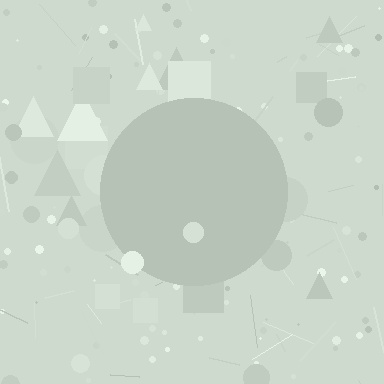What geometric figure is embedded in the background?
A circle is embedded in the background.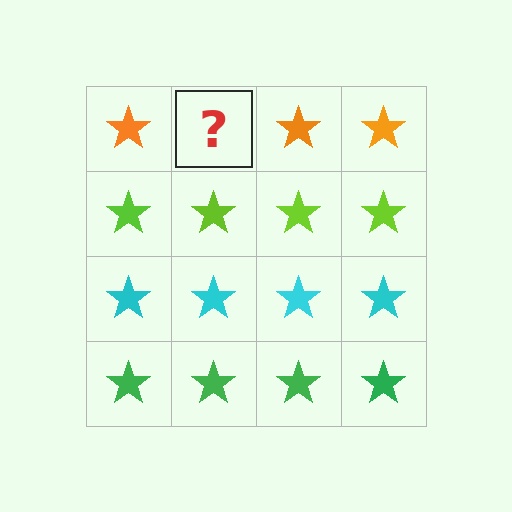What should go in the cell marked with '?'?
The missing cell should contain an orange star.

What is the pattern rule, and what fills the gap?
The rule is that each row has a consistent color. The gap should be filled with an orange star.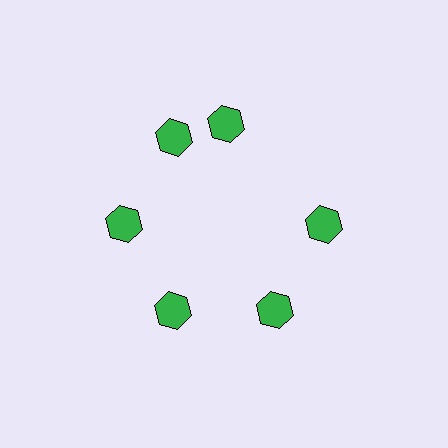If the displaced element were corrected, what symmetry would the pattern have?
It would have 6-fold rotational symmetry — the pattern would map onto itself every 60 degrees.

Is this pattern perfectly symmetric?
No. The 6 green hexagons are arranged in a ring, but one element near the 1 o'clock position is rotated out of alignment along the ring, breaking the 6-fold rotational symmetry.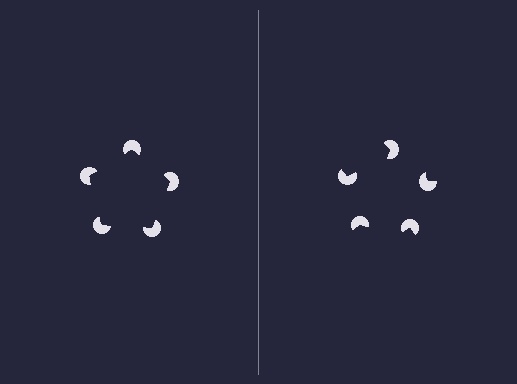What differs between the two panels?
The pac-man discs are positioned identically on both sides; only the wedge orientations differ. On the left they align to a pentagon; on the right they are misaligned.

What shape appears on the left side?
An illusory pentagon.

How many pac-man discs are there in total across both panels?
10 — 5 on each side.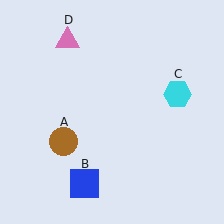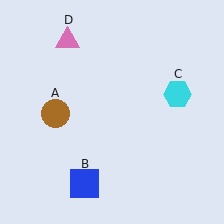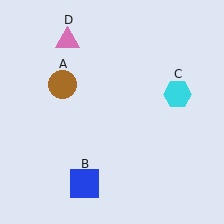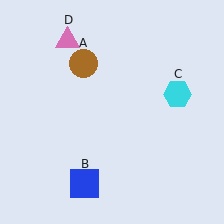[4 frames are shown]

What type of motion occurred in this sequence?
The brown circle (object A) rotated clockwise around the center of the scene.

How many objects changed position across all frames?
1 object changed position: brown circle (object A).